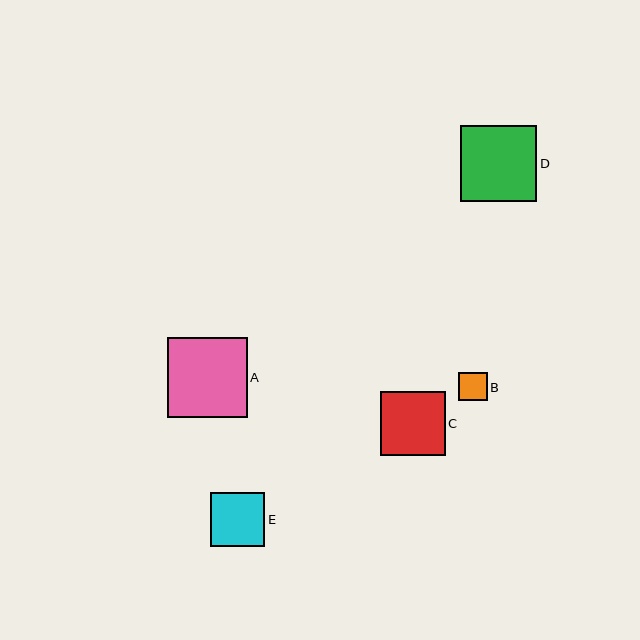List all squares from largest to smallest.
From largest to smallest: A, D, C, E, B.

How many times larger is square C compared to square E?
Square C is approximately 1.2 times the size of square E.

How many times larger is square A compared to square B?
Square A is approximately 2.8 times the size of square B.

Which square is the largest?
Square A is the largest with a size of approximately 80 pixels.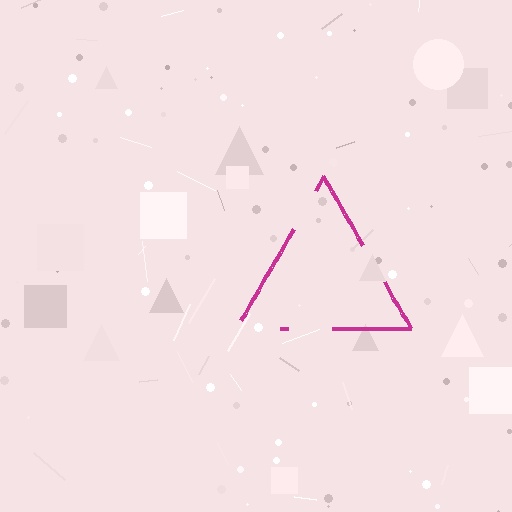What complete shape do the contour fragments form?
The contour fragments form a triangle.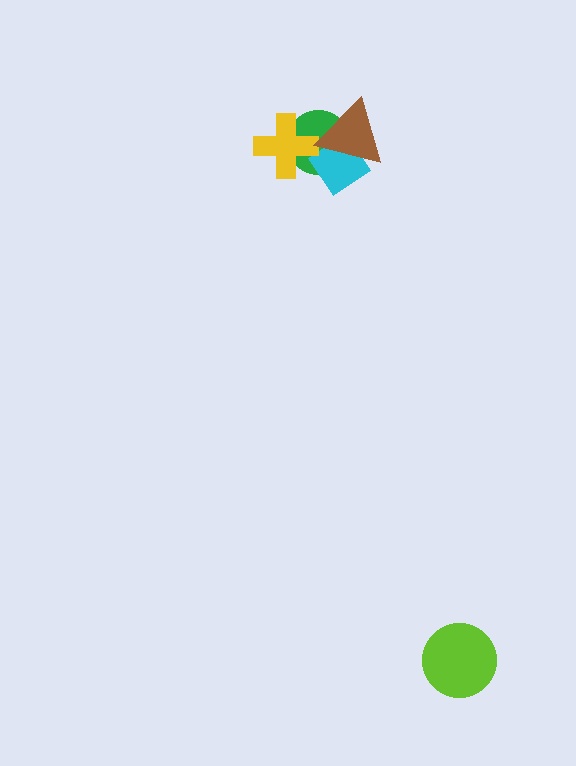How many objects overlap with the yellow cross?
2 objects overlap with the yellow cross.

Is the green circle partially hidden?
Yes, it is partially covered by another shape.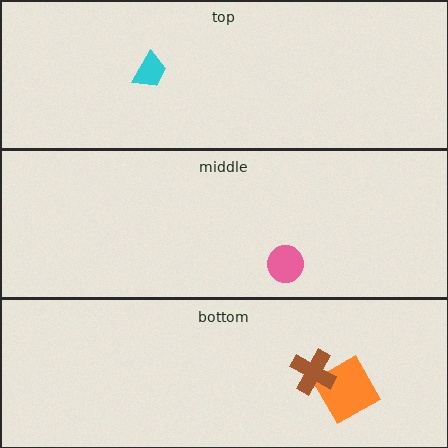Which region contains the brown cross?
The bottom region.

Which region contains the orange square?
The bottom region.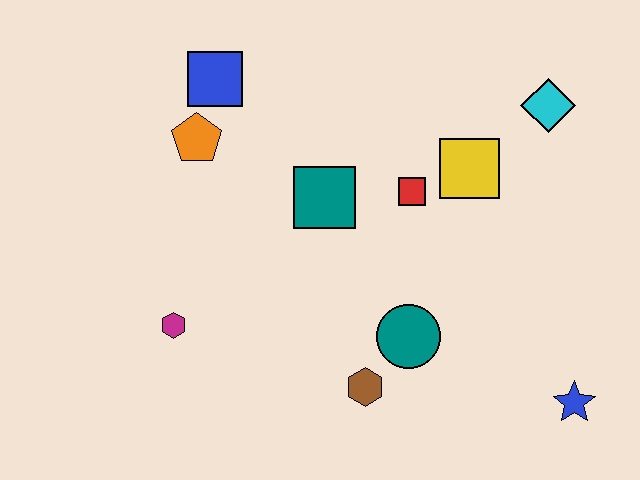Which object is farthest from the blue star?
The blue square is farthest from the blue star.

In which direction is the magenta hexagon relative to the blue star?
The magenta hexagon is to the left of the blue star.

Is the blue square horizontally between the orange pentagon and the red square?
Yes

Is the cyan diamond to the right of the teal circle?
Yes